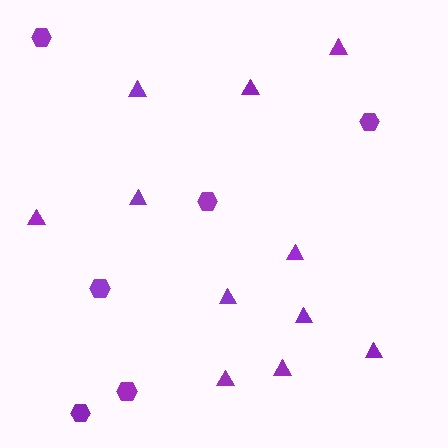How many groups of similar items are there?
There are 2 groups: one group of triangles (11) and one group of hexagons (6).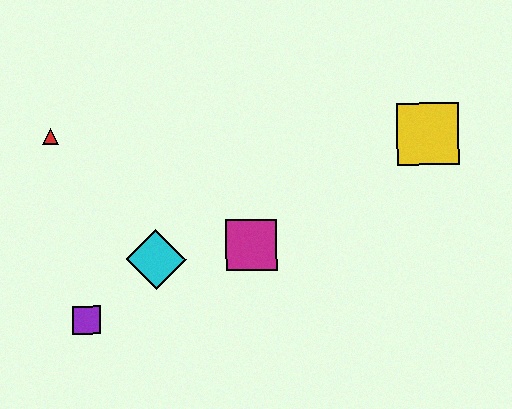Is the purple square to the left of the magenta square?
Yes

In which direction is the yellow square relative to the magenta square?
The yellow square is to the right of the magenta square.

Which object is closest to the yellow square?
The magenta square is closest to the yellow square.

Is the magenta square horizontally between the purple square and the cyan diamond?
No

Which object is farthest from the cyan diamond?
The yellow square is farthest from the cyan diamond.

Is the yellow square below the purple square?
No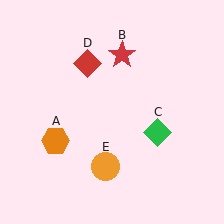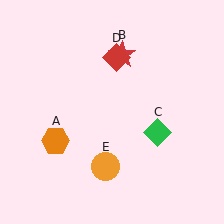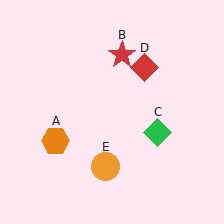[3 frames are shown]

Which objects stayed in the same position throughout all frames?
Orange hexagon (object A) and red star (object B) and green diamond (object C) and orange circle (object E) remained stationary.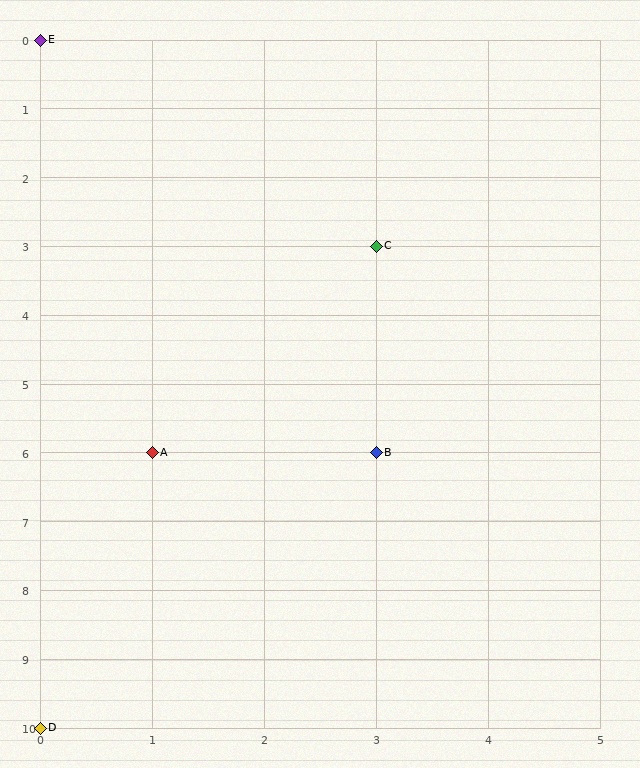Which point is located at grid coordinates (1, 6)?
Point A is at (1, 6).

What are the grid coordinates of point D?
Point D is at grid coordinates (0, 10).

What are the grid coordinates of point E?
Point E is at grid coordinates (0, 0).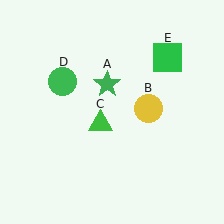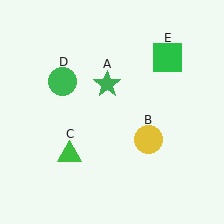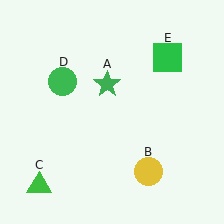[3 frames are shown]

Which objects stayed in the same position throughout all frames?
Green star (object A) and green circle (object D) and green square (object E) remained stationary.